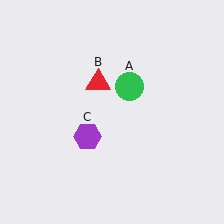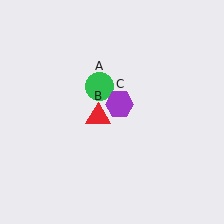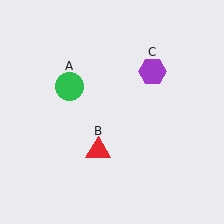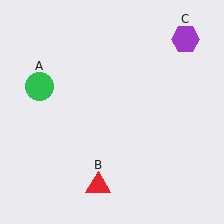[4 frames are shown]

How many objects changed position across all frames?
3 objects changed position: green circle (object A), red triangle (object B), purple hexagon (object C).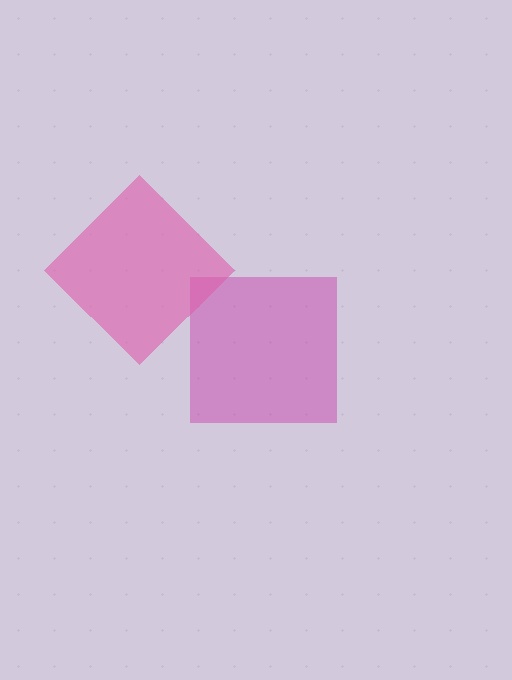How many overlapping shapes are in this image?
There are 2 overlapping shapes in the image.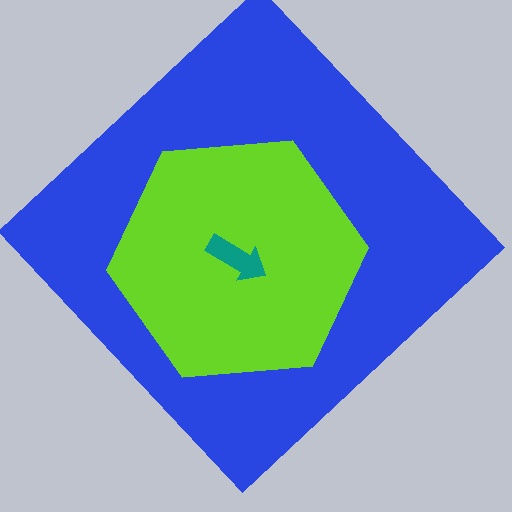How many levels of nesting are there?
3.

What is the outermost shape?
The blue diamond.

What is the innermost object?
The teal arrow.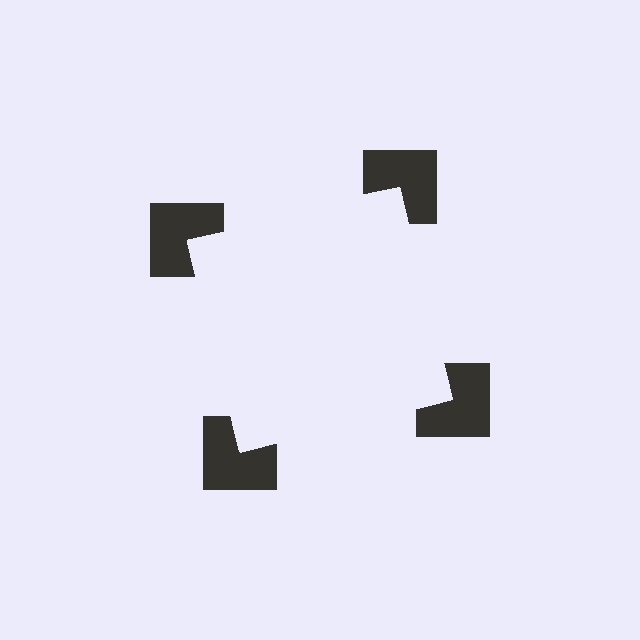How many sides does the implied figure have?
4 sides.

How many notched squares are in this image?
There are 4 — one at each vertex of the illusory square.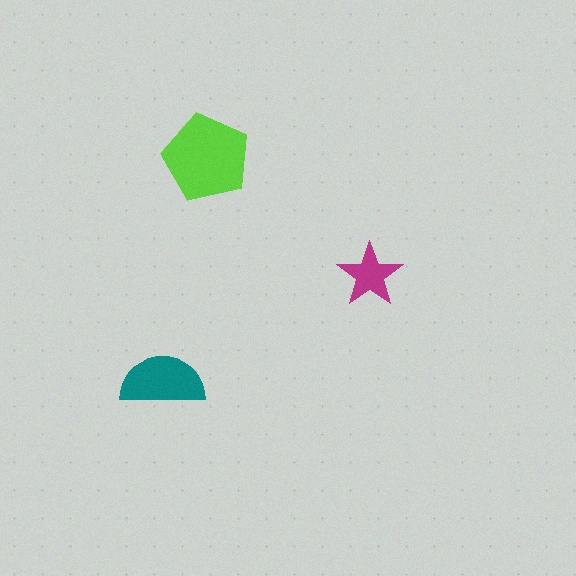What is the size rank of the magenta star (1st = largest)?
3rd.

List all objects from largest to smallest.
The lime pentagon, the teal semicircle, the magenta star.